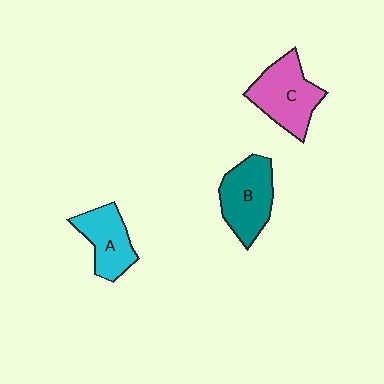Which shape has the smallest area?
Shape A (cyan).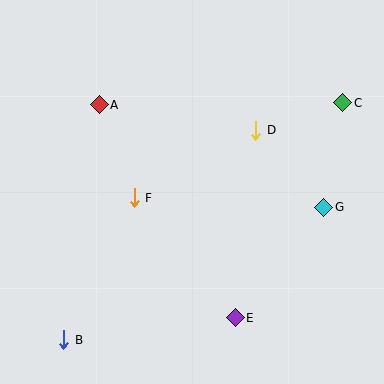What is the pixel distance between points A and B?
The distance between A and B is 237 pixels.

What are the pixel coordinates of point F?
Point F is at (134, 198).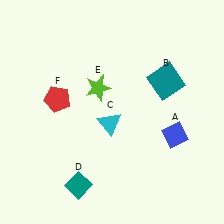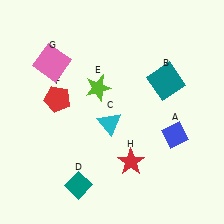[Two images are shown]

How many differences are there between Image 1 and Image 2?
There are 2 differences between the two images.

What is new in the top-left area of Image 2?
A pink square (G) was added in the top-left area of Image 2.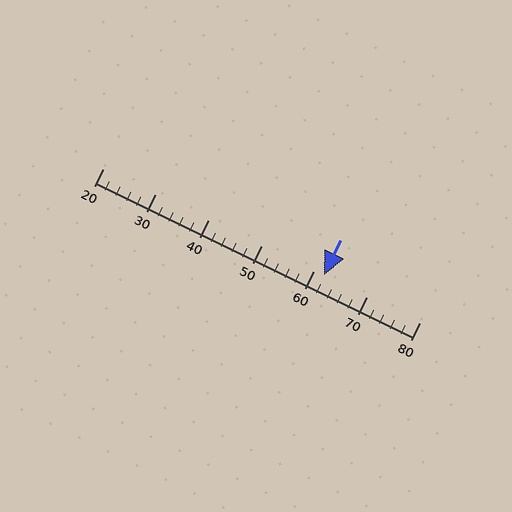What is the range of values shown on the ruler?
The ruler shows values from 20 to 80.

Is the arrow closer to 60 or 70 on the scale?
The arrow is closer to 60.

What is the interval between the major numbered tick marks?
The major tick marks are spaced 10 units apart.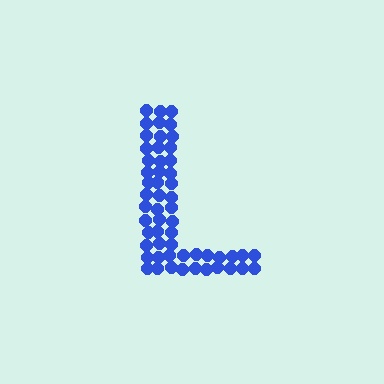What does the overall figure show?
The overall figure shows the letter L.